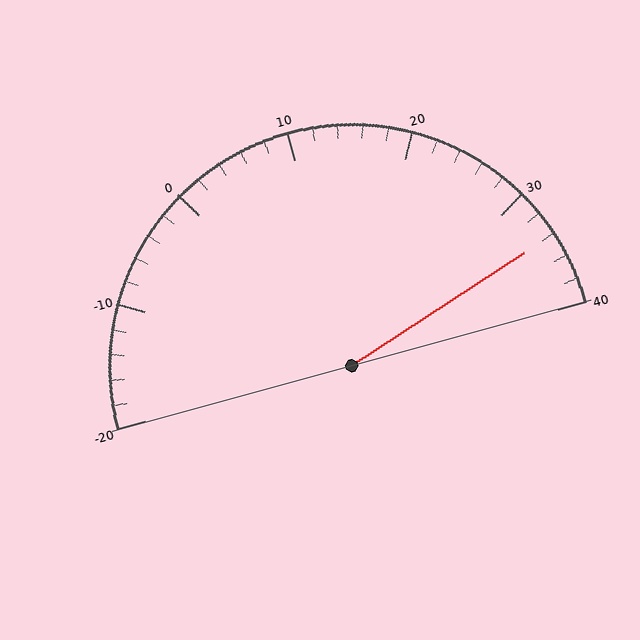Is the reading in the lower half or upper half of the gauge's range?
The reading is in the upper half of the range (-20 to 40).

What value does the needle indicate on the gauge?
The needle indicates approximately 34.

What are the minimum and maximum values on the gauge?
The gauge ranges from -20 to 40.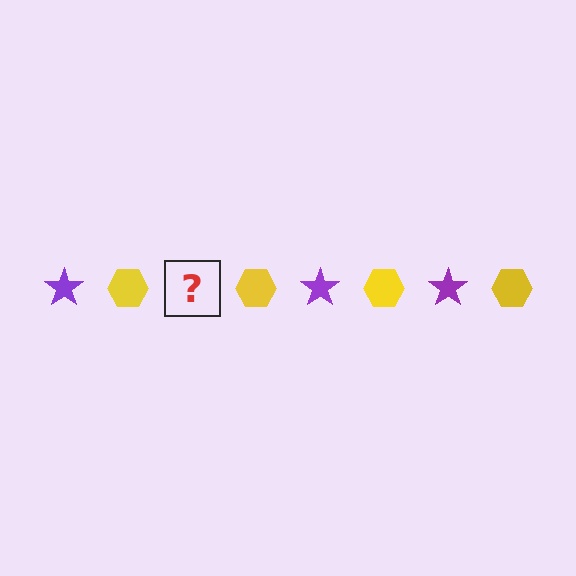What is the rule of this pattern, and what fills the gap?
The rule is that the pattern alternates between purple star and yellow hexagon. The gap should be filled with a purple star.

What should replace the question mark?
The question mark should be replaced with a purple star.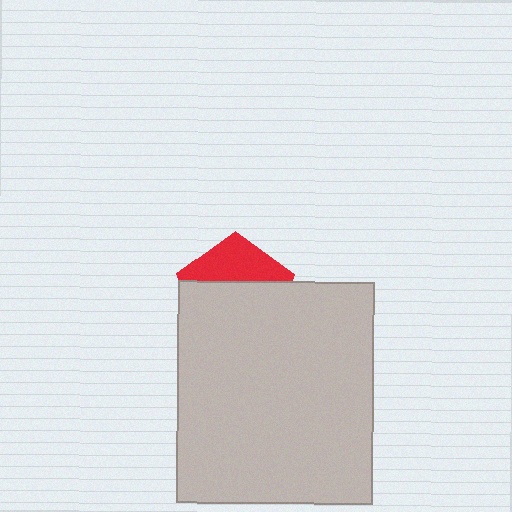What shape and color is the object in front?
The object in front is a light gray rectangle.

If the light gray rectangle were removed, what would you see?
You would see the complete red pentagon.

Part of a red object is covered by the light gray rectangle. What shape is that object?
It is a pentagon.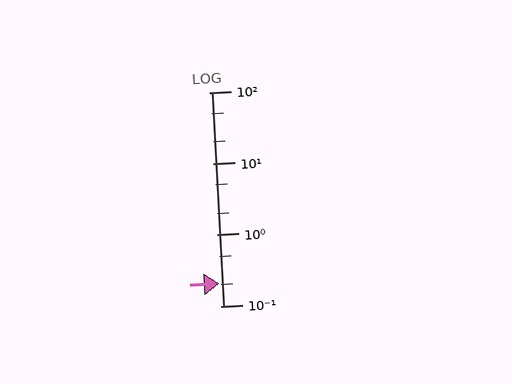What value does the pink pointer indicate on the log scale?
The pointer indicates approximately 0.21.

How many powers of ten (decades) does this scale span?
The scale spans 3 decades, from 0.1 to 100.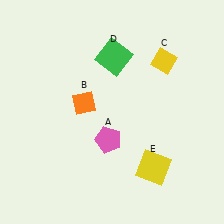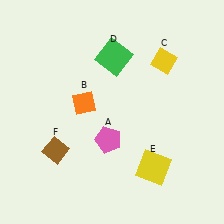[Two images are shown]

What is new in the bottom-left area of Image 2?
A brown diamond (F) was added in the bottom-left area of Image 2.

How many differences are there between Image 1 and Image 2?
There is 1 difference between the two images.